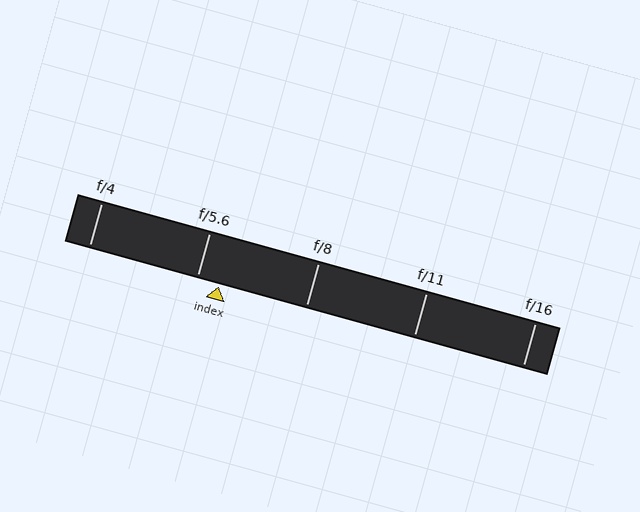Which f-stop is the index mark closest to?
The index mark is closest to f/5.6.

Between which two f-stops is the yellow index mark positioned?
The index mark is between f/5.6 and f/8.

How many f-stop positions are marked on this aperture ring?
There are 5 f-stop positions marked.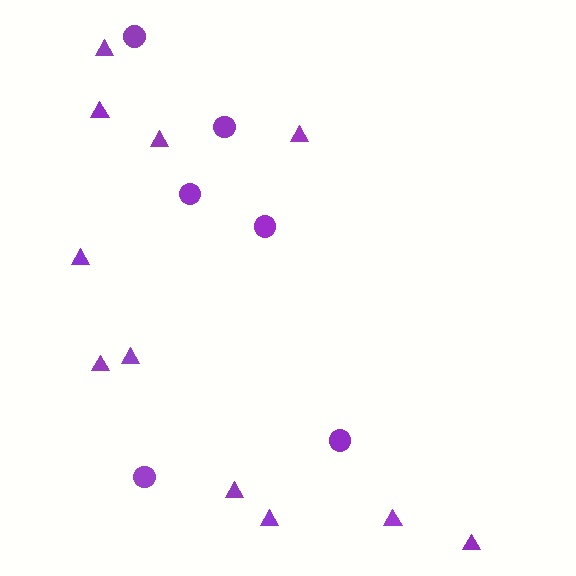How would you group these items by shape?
There are 2 groups: one group of circles (6) and one group of triangles (11).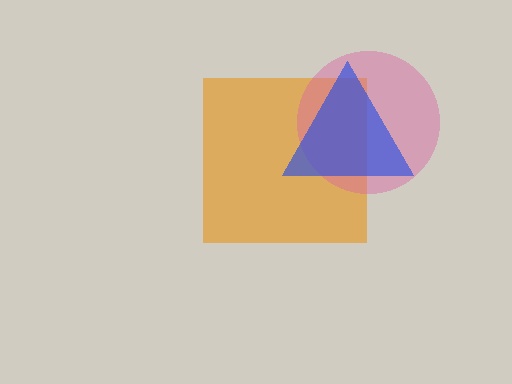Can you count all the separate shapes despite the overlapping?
Yes, there are 3 separate shapes.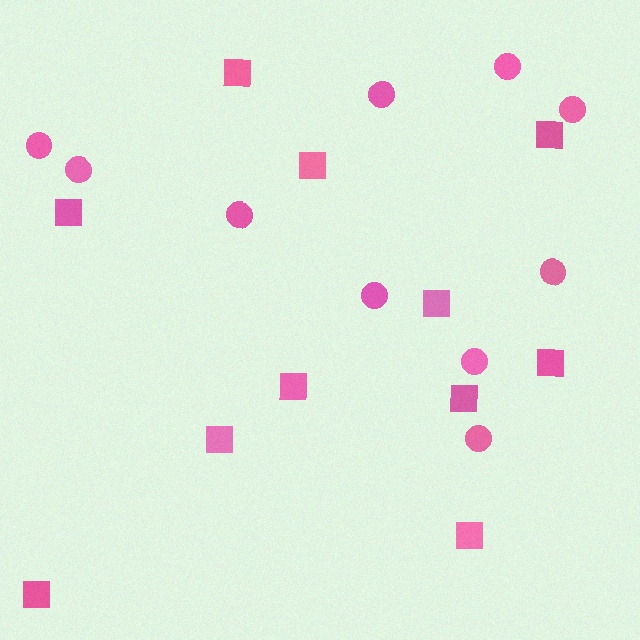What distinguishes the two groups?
There are 2 groups: one group of circles (10) and one group of squares (11).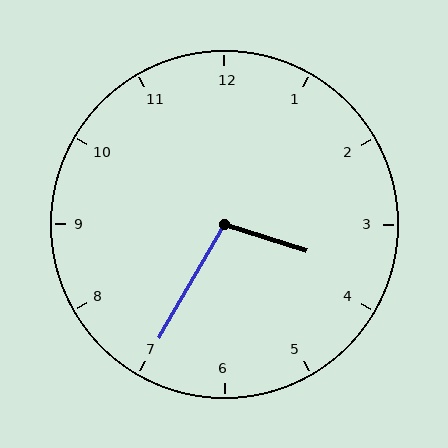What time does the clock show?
3:35.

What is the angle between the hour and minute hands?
Approximately 102 degrees.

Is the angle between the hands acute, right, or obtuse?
It is obtuse.